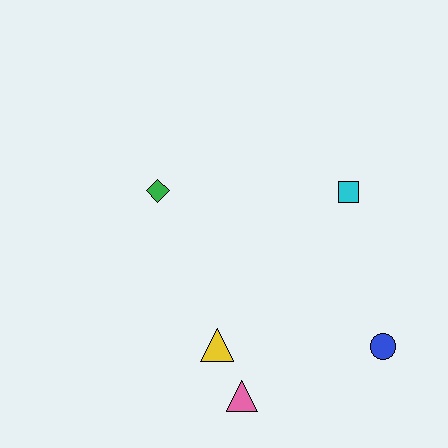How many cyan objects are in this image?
There is 1 cyan object.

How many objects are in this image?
There are 5 objects.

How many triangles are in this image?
There are 2 triangles.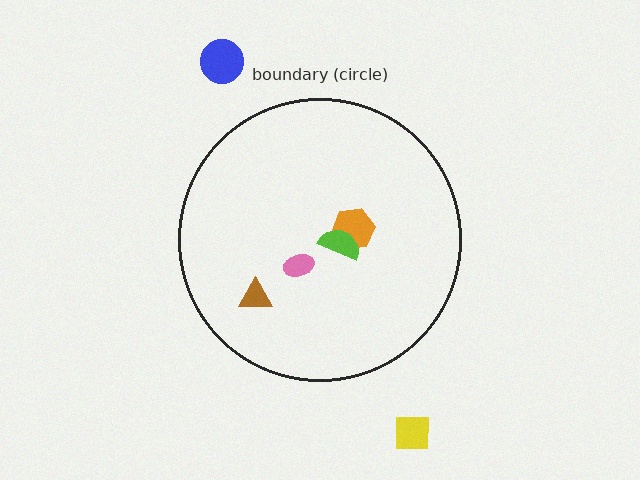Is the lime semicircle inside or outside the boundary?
Inside.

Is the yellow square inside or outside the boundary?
Outside.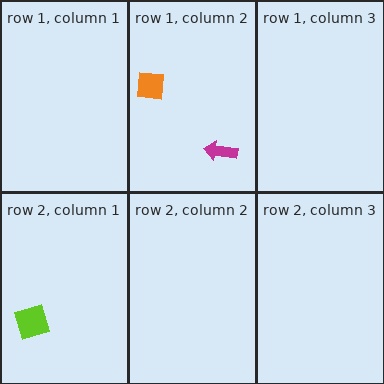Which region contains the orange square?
The row 1, column 2 region.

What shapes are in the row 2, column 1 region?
The lime square.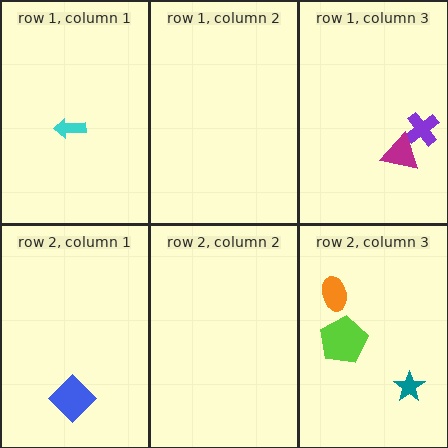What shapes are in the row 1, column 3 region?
The purple cross, the magenta triangle.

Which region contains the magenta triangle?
The row 1, column 3 region.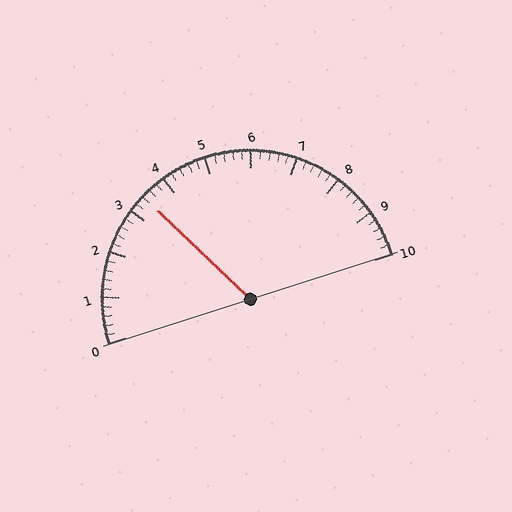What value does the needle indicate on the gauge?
The needle indicates approximately 3.4.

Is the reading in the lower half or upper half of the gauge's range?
The reading is in the lower half of the range (0 to 10).